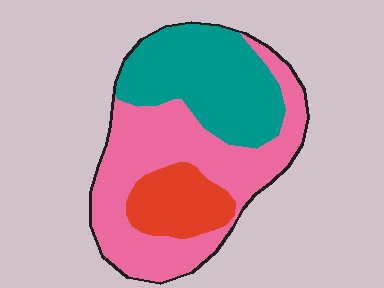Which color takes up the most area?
Pink, at roughly 50%.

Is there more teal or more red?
Teal.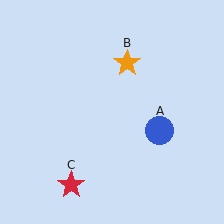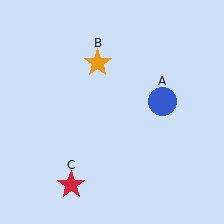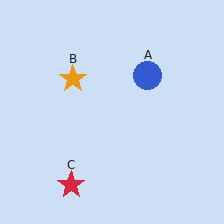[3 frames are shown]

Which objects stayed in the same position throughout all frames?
Red star (object C) remained stationary.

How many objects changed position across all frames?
2 objects changed position: blue circle (object A), orange star (object B).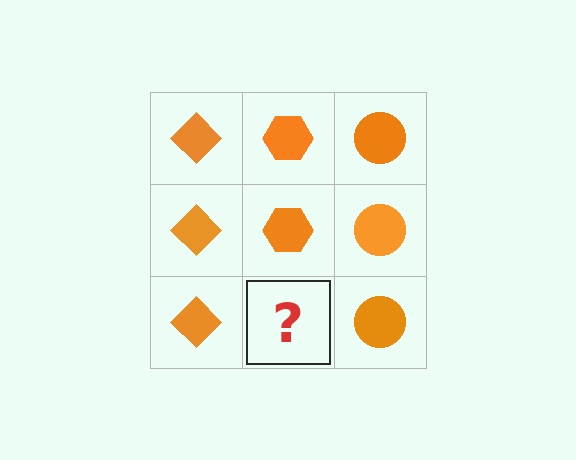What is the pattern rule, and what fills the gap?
The rule is that each column has a consistent shape. The gap should be filled with an orange hexagon.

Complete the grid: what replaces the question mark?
The question mark should be replaced with an orange hexagon.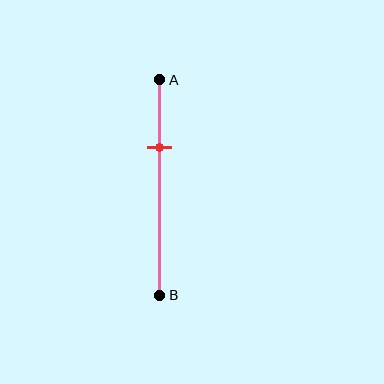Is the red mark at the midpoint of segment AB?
No, the mark is at about 30% from A, not at the 50% midpoint.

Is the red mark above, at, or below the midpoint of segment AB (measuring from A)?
The red mark is above the midpoint of segment AB.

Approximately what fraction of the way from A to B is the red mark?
The red mark is approximately 30% of the way from A to B.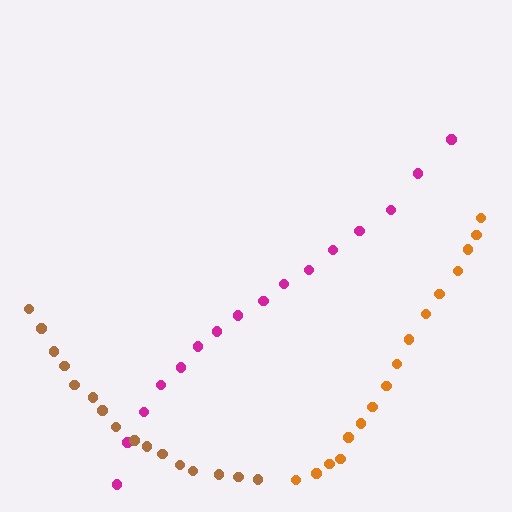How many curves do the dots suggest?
There are 3 distinct paths.